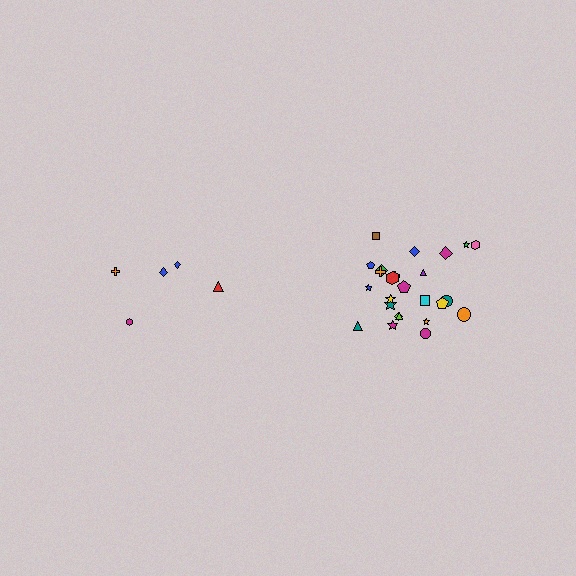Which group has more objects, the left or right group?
The right group.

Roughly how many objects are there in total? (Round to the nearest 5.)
Roughly 30 objects in total.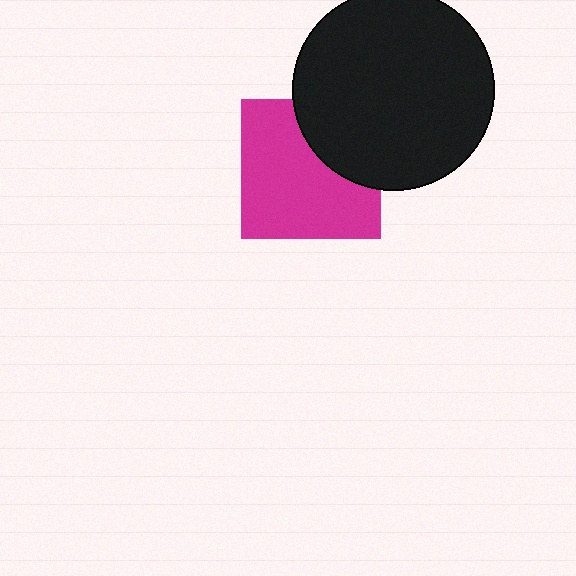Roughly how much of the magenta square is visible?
Most of it is visible (roughly 70%).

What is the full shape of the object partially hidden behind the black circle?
The partially hidden object is a magenta square.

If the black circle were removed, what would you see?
You would see the complete magenta square.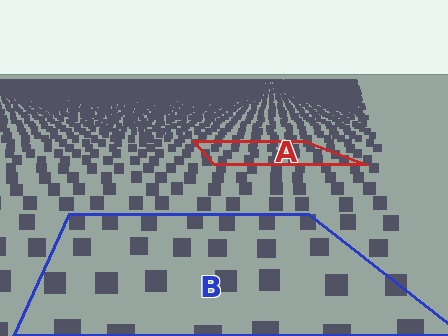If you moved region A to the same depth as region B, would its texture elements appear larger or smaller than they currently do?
They would appear larger. At a closer depth, the same texture elements are projected at a bigger on-screen size.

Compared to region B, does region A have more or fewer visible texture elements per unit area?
Region A has more texture elements per unit area — they are packed more densely because it is farther away.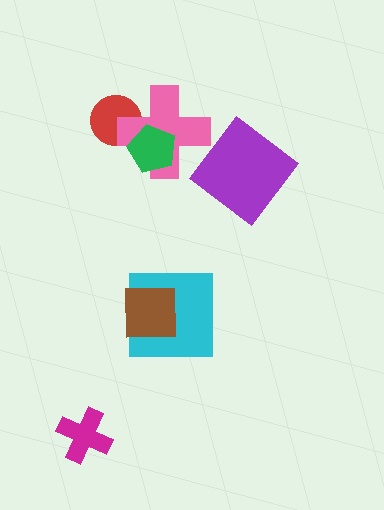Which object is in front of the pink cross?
The green pentagon is in front of the pink cross.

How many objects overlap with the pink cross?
2 objects overlap with the pink cross.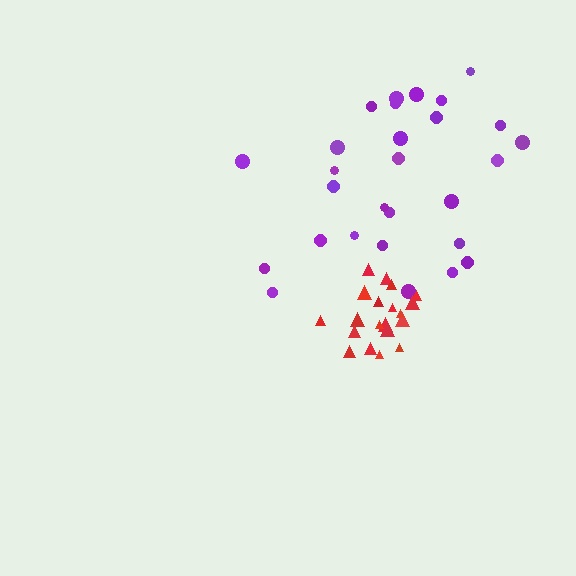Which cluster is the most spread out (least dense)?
Purple.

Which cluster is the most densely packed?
Red.